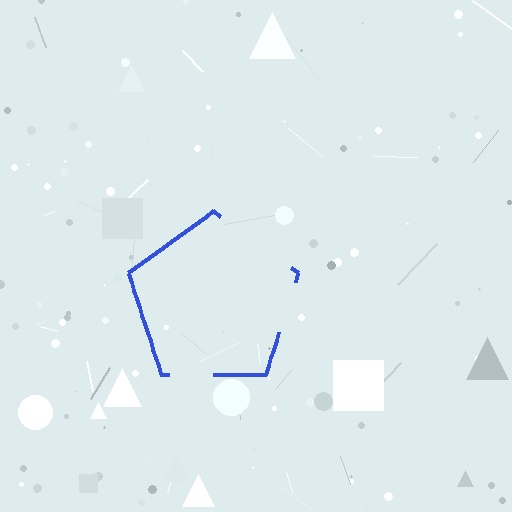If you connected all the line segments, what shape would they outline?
They would outline a pentagon.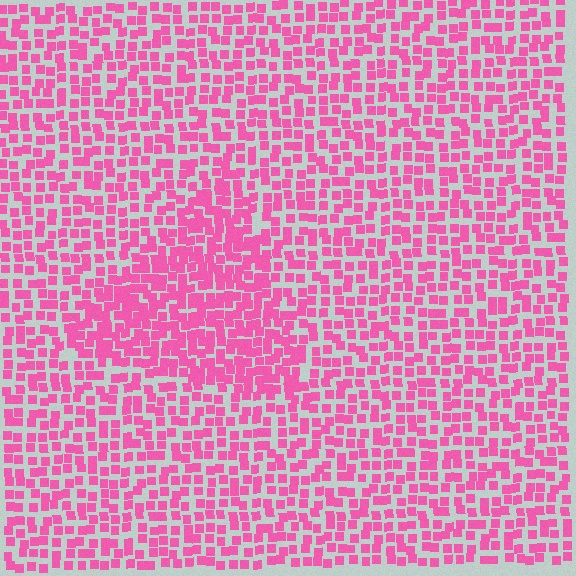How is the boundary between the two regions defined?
The boundary is defined by a change in element density (approximately 1.6x ratio). All elements are the same color, size, and shape.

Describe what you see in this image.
The image contains small pink elements arranged at two different densities. A triangle-shaped region is visible where the elements are more densely packed than the surrounding area.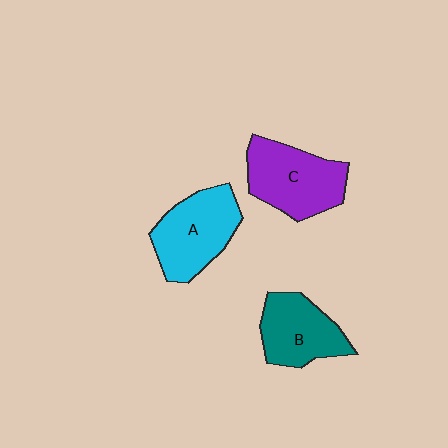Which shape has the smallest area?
Shape B (teal).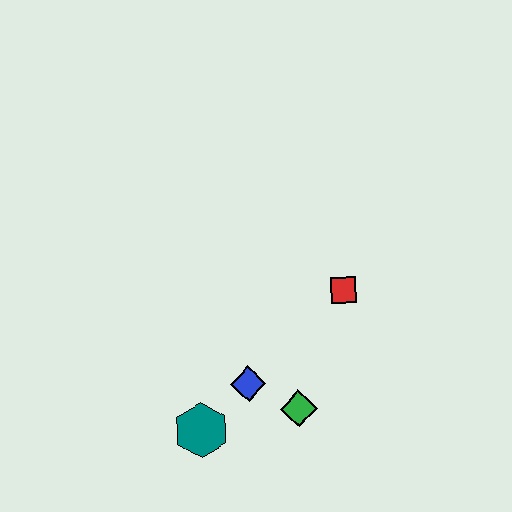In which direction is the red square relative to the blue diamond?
The red square is to the right of the blue diamond.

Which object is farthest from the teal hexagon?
The red square is farthest from the teal hexagon.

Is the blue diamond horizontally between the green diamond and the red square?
No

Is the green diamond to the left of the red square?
Yes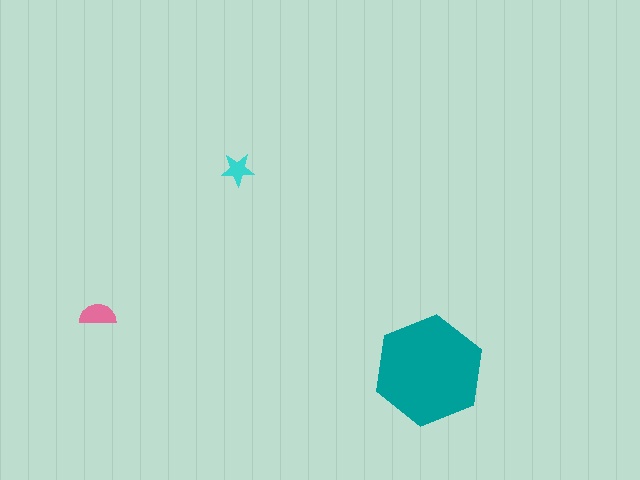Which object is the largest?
The teal hexagon.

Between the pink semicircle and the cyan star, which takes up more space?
The pink semicircle.